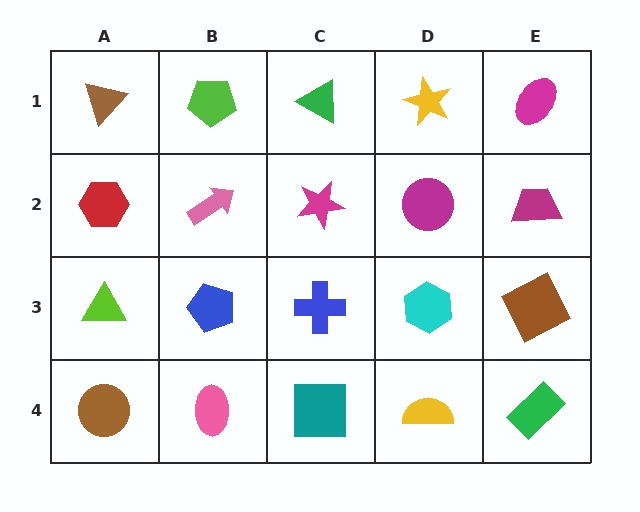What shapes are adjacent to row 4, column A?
A lime triangle (row 3, column A), a pink ellipse (row 4, column B).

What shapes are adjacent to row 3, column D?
A magenta circle (row 2, column D), a yellow semicircle (row 4, column D), a blue cross (row 3, column C), a brown square (row 3, column E).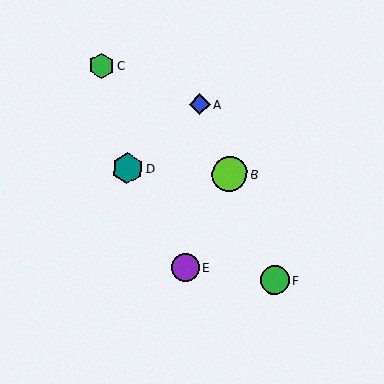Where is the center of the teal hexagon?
The center of the teal hexagon is at (127, 168).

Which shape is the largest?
The lime circle (labeled B) is the largest.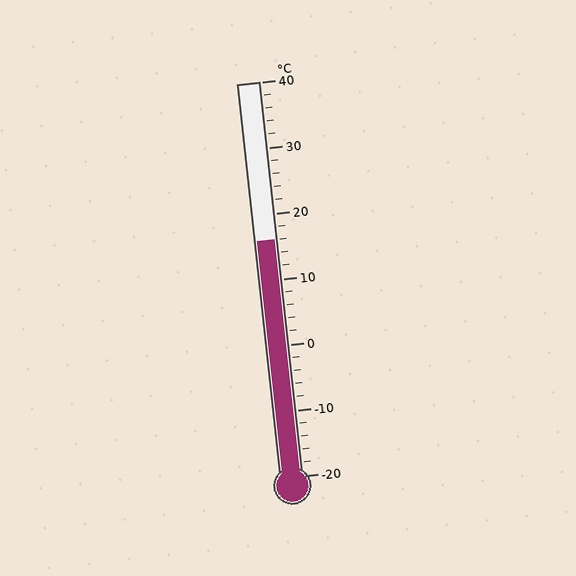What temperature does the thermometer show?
The thermometer shows approximately 16°C.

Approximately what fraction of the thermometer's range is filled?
The thermometer is filled to approximately 60% of its range.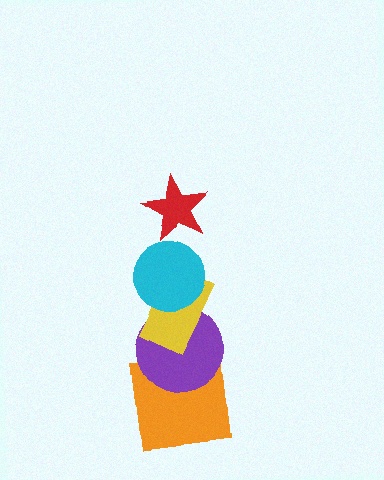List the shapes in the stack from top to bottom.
From top to bottom: the red star, the cyan circle, the yellow rectangle, the purple circle, the orange square.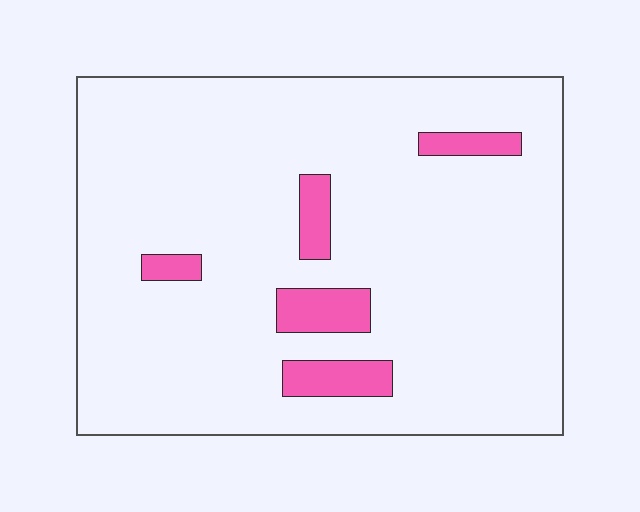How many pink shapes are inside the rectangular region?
5.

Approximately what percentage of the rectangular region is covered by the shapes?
Approximately 10%.